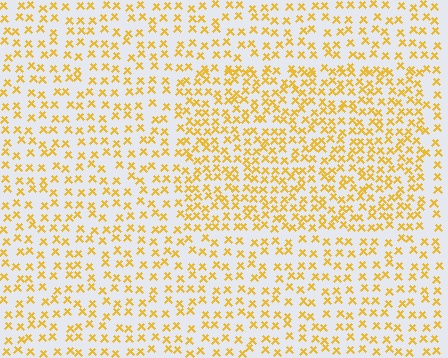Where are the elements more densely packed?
The elements are more densely packed inside the rectangle boundary.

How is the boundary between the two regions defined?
The boundary is defined by a change in element density (approximately 1.6x ratio). All elements are the same color, size, and shape.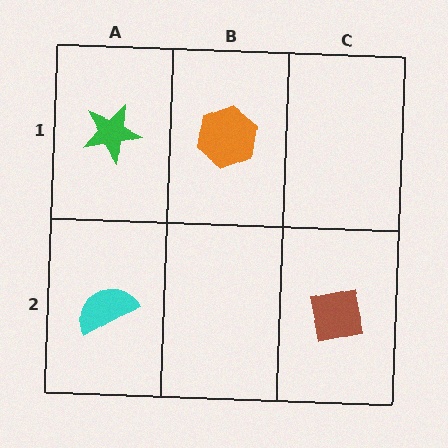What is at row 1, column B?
An orange hexagon.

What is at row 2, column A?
A cyan semicircle.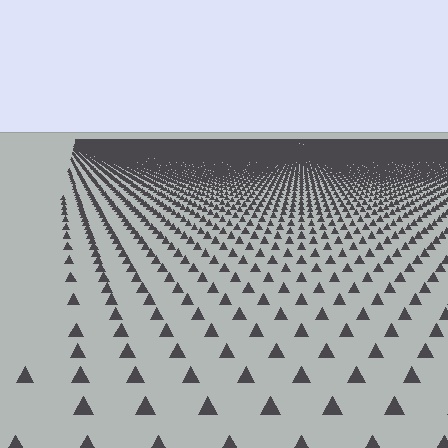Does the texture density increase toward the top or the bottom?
Density increases toward the top.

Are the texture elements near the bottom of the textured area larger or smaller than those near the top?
Larger. Near the bottom, elements are closer to the viewer and appear at a bigger on-screen size.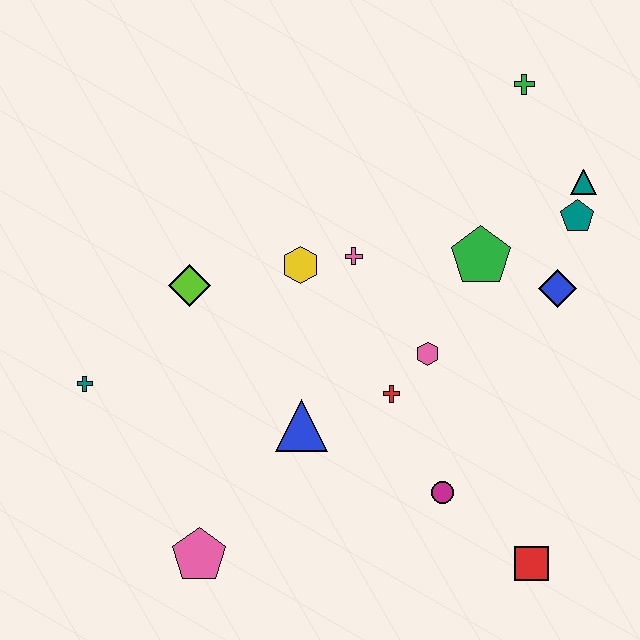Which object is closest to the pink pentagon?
The blue triangle is closest to the pink pentagon.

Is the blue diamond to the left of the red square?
No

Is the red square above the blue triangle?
No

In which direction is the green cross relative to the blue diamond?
The green cross is above the blue diamond.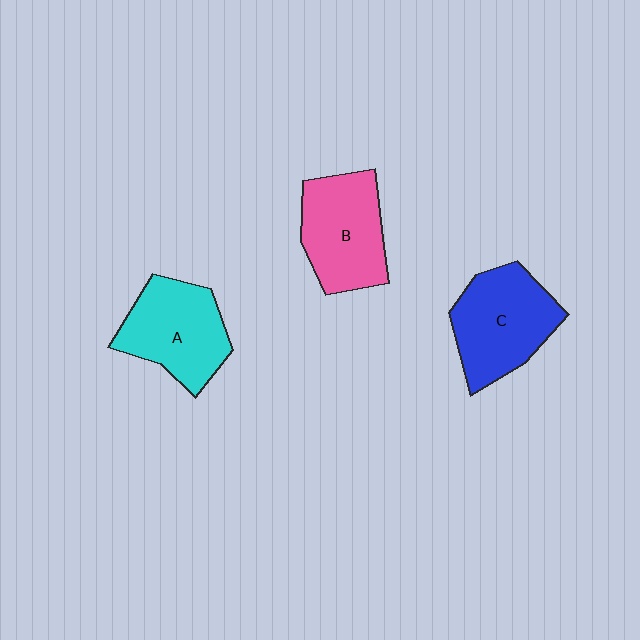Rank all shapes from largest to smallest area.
From largest to smallest: C (blue), A (cyan), B (pink).